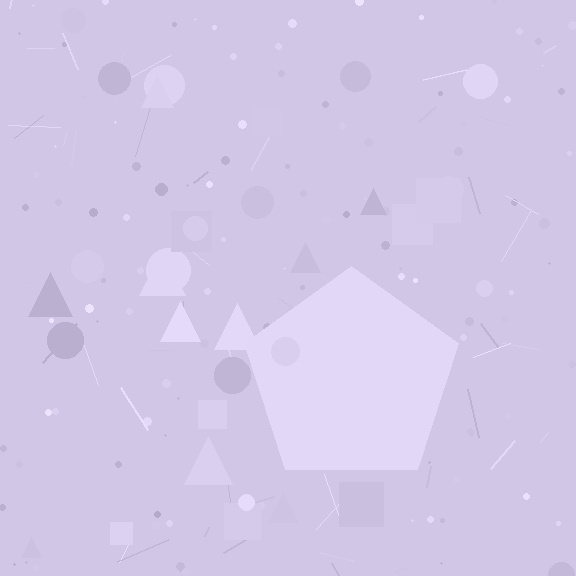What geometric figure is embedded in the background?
A pentagon is embedded in the background.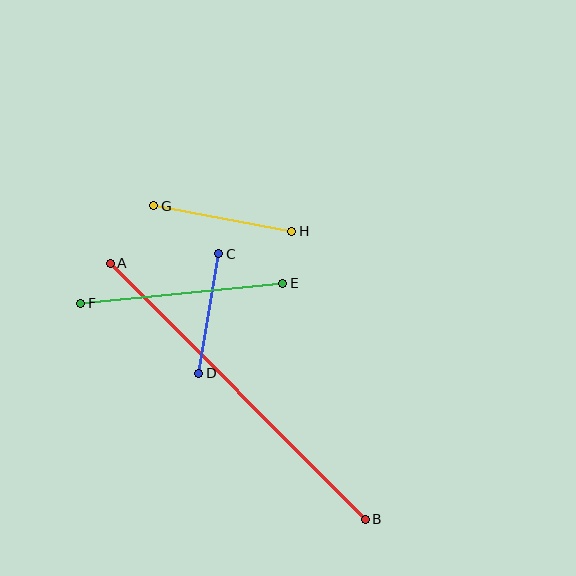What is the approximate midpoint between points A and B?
The midpoint is at approximately (238, 391) pixels.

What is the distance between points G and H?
The distance is approximately 140 pixels.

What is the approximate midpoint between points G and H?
The midpoint is at approximately (223, 218) pixels.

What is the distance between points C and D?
The distance is approximately 121 pixels.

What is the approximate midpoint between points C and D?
The midpoint is at approximately (209, 314) pixels.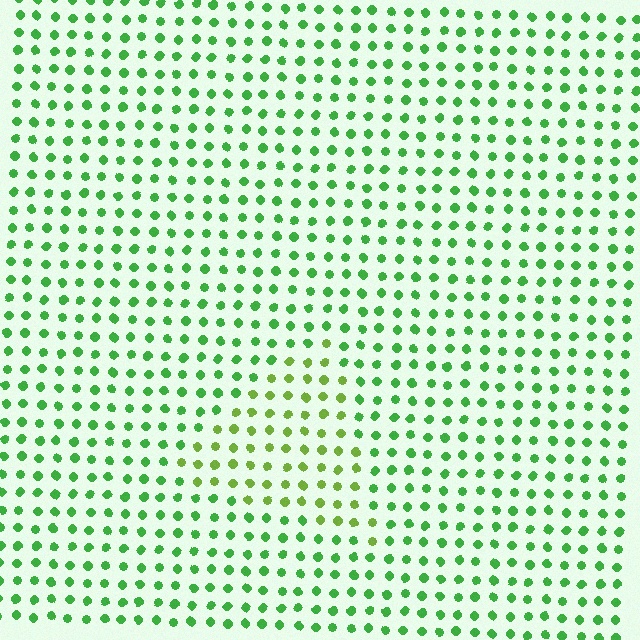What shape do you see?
I see a triangle.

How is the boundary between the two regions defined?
The boundary is defined purely by a slight shift in hue (about 30 degrees). Spacing, size, and orientation are identical on both sides.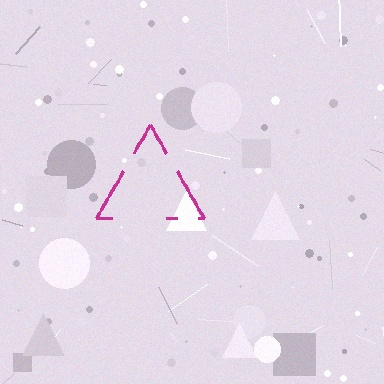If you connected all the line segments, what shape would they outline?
They would outline a triangle.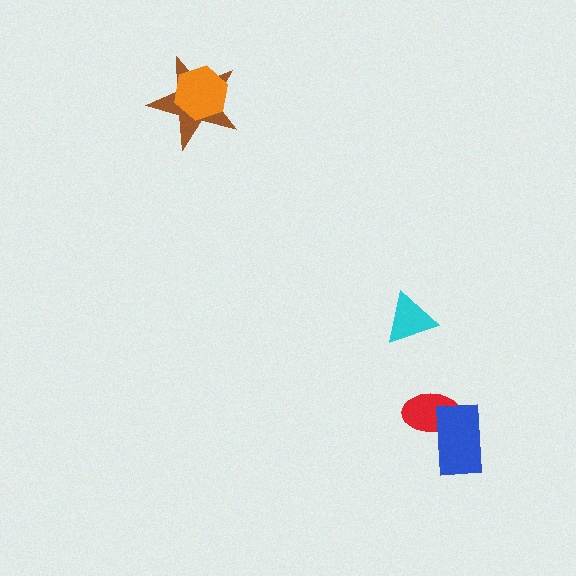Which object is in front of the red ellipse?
The blue rectangle is in front of the red ellipse.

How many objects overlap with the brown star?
1 object overlaps with the brown star.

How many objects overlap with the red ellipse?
1 object overlaps with the red ellipse.